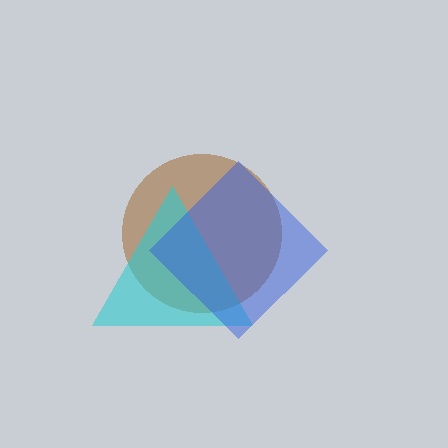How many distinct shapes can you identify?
There are 3 distinct shapes: a brown circle, a cyan triangle, a blue diamond.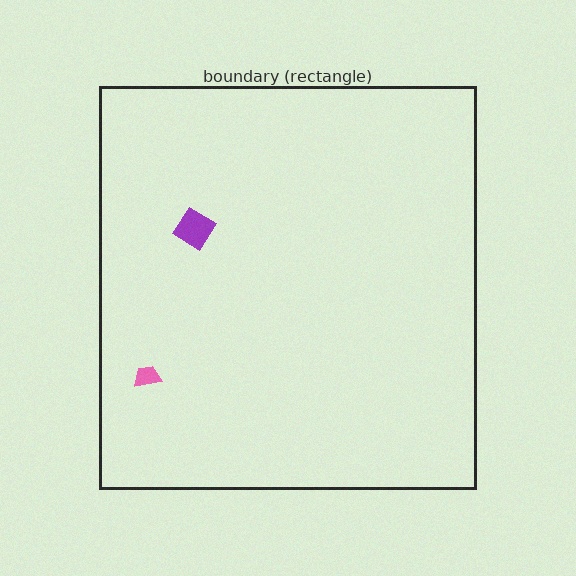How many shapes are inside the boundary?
2 inside, 0 outside.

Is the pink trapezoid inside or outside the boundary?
Inside.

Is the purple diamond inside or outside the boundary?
Inside.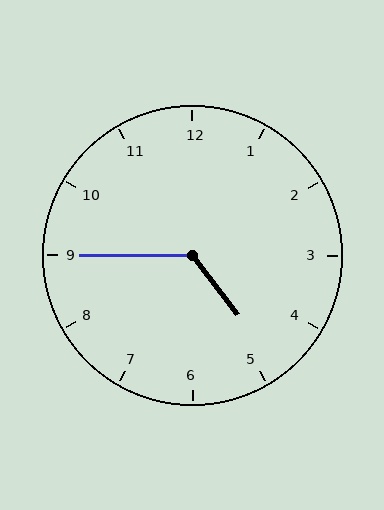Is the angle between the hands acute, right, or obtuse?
It is obtuse.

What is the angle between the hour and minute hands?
Approximately 128 degrees.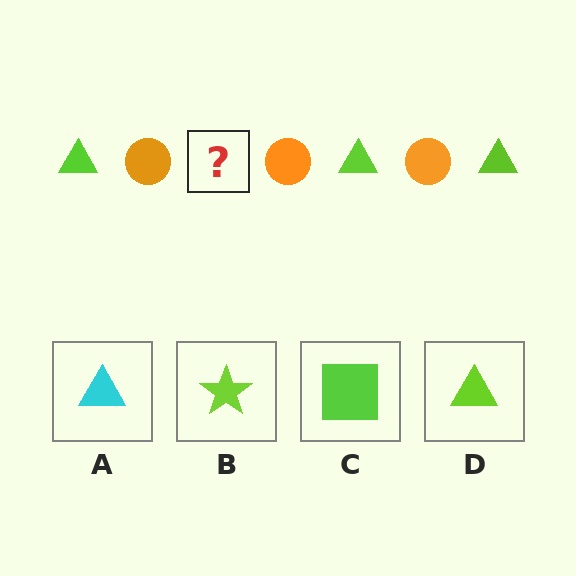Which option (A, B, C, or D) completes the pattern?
D.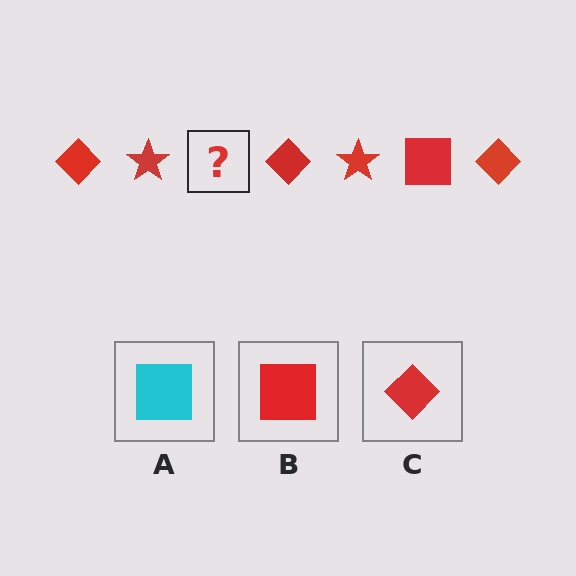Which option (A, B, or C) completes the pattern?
B.